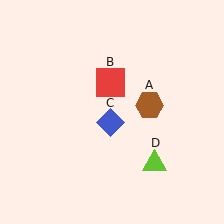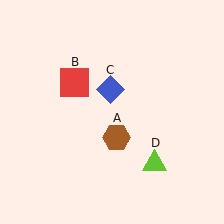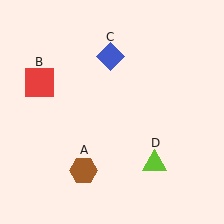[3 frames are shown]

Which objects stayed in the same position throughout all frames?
Lime triangle (object D) remained stationary.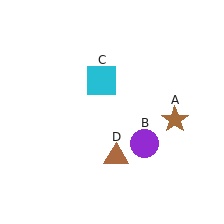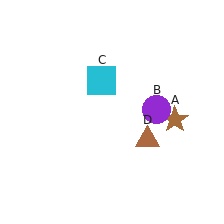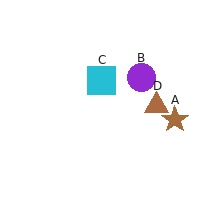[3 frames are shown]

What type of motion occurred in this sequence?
The purple circle (object B), brown triangle (object D) rotated counterclockwise around the center of the scene.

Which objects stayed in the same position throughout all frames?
Brown star (object A) and cyan square (object C) remained stationary.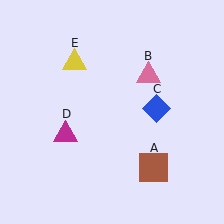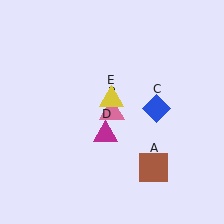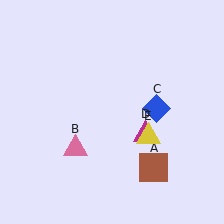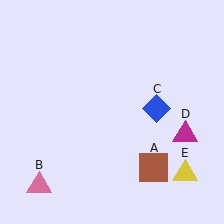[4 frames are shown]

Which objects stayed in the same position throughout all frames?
Brown square (object A) and blue diamond (object C) remained stationary.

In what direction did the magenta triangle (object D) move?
The magenta triangle (object D) moved right.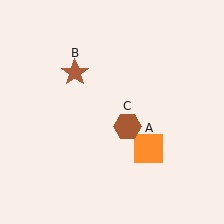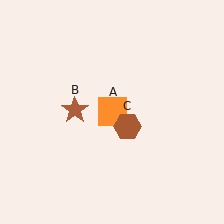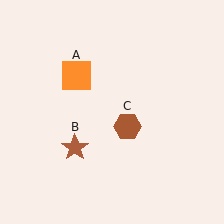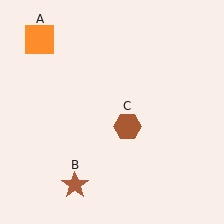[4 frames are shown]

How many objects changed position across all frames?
2 objects changed position: orange square (object A), brown star (object B).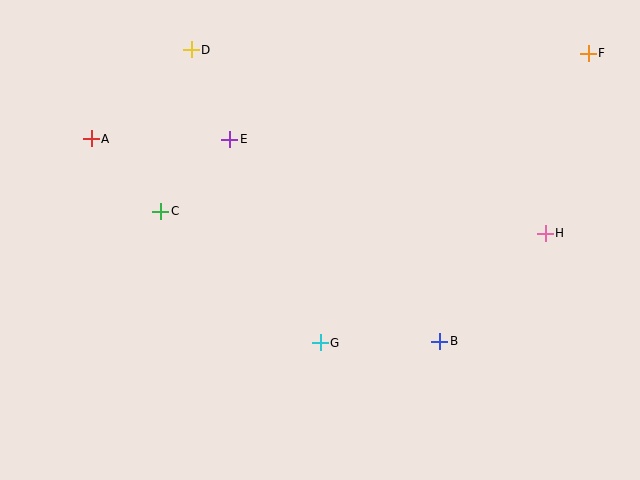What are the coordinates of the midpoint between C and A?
The midpoint between C and A is at (126, 175).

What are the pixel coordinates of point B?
Point B is at (440, 341).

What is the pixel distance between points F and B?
The distance between F and B is 324 pixels.